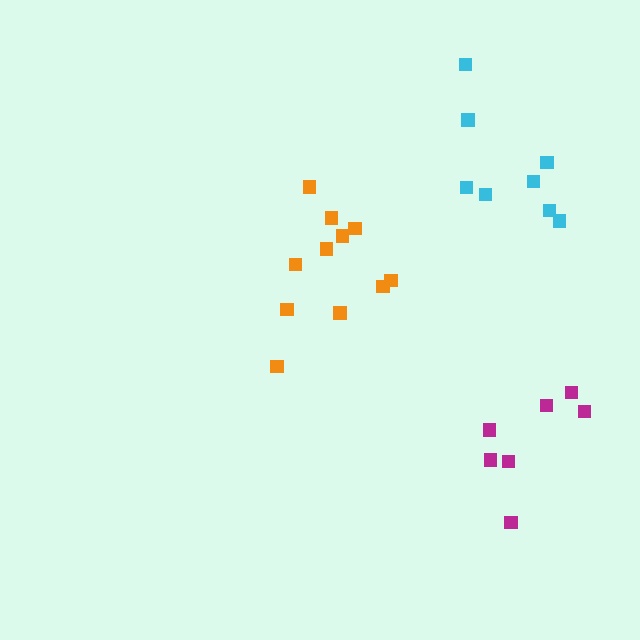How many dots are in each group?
Group 1: 7 dots, Group 2: 11 dots, Group 3: 8 dots (26 total).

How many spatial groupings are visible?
There are 3 spatial groupings.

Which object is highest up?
The cyan cluster is topmost.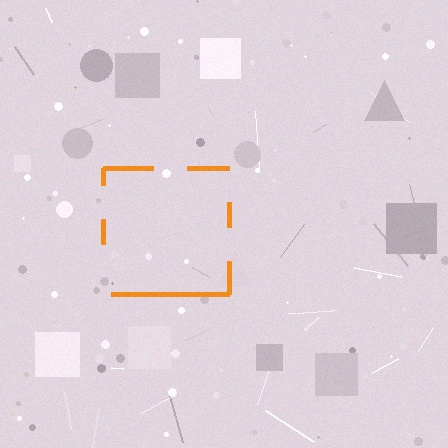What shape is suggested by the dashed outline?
The dashed outline suggests a square.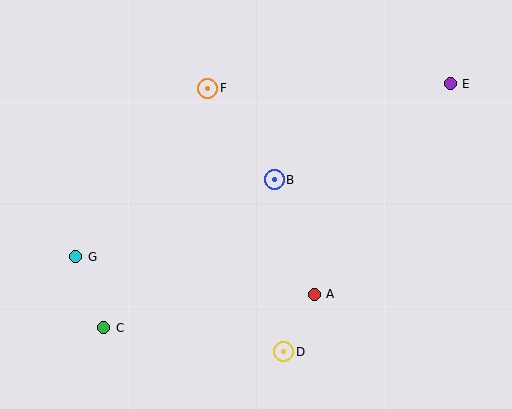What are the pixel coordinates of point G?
Point G is at (76, 257).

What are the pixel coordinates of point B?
Point B is at (274, 180).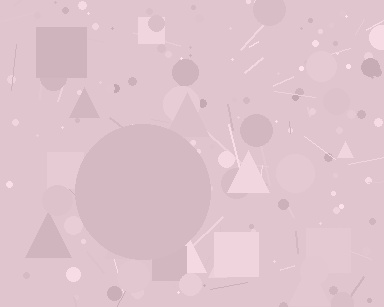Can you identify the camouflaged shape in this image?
The camouflaged shape is a circle.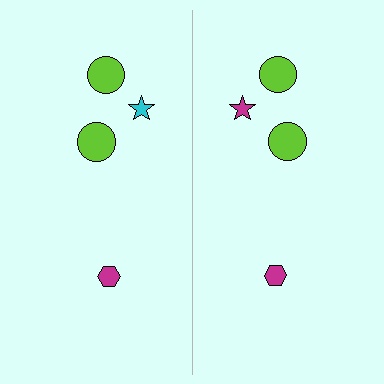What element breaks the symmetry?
The magenta star on the right side breaks the symmetry — its mirror counterpart is cyan.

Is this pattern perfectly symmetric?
No, the pattern is not perfectly symmetric. The magenta star on the right side breaks the symmetry — its mirror counterpart is cyan.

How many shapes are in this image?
There are 8 shapes in this image.